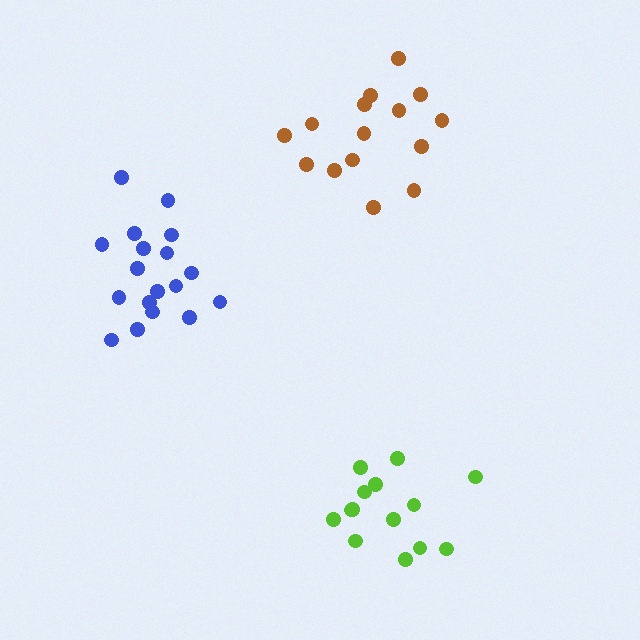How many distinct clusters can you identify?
There are 3 distinct clusters.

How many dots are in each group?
Group 1: 15 dots, Group 2: 14 dots, Group 3: 18 dots (47 total).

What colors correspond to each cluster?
The clusters are colored: brown, lime, blue.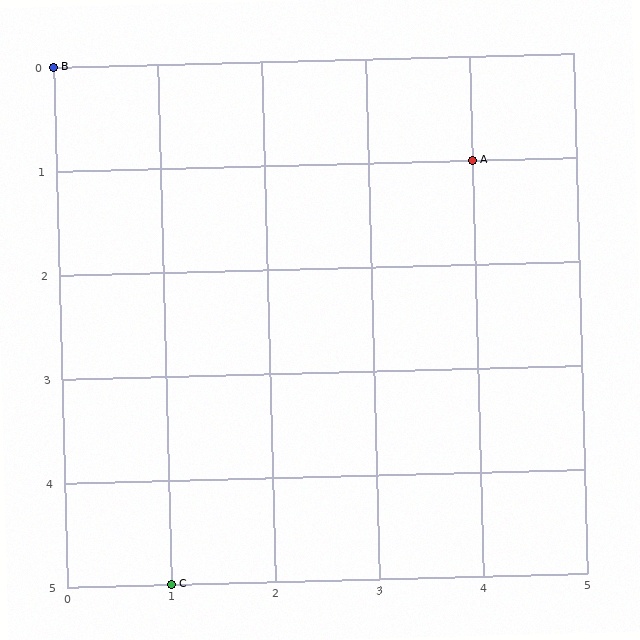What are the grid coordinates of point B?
Point B is at grid coordinates (0, 0).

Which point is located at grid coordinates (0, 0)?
Point B is at (0, 0).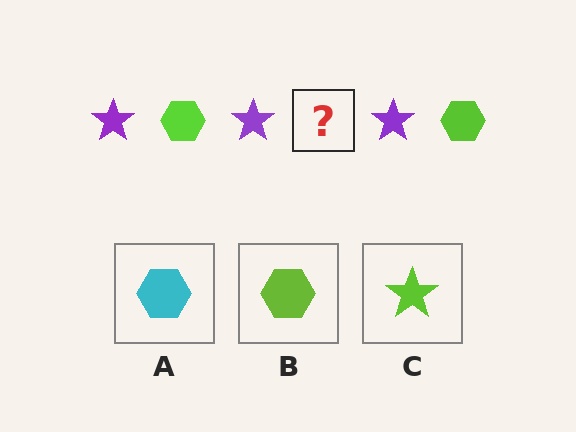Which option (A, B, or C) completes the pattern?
B.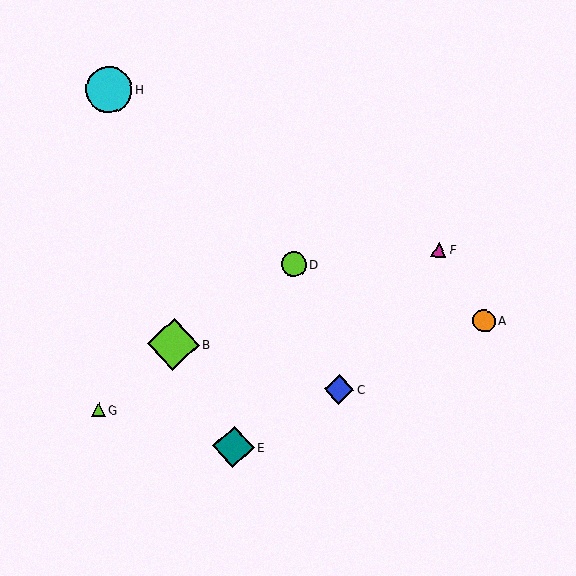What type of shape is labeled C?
Shape C is a blue diamond.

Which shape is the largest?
The lime diamond (labeled B) is the largest.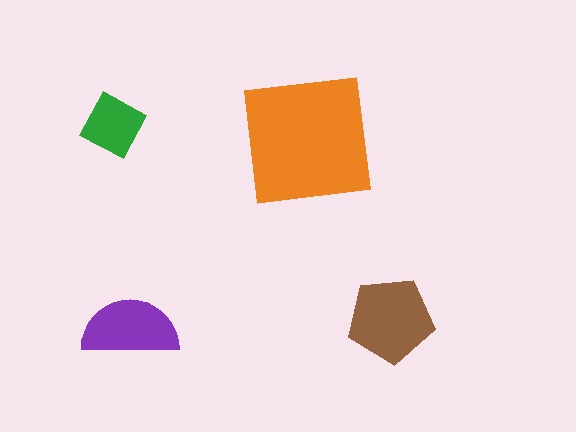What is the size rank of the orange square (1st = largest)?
1st.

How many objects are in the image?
There are 4 objects in the image.